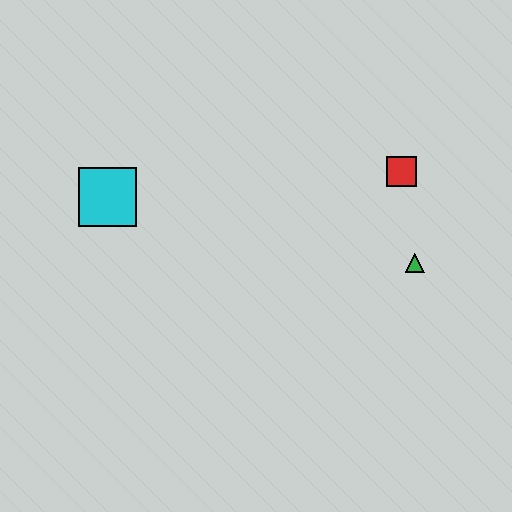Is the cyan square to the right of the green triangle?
No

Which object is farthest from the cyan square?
The green triangle is farthest from the cyan square.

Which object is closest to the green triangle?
The red square is closest to the green triangle.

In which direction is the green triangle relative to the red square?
The green triangle is below the red square.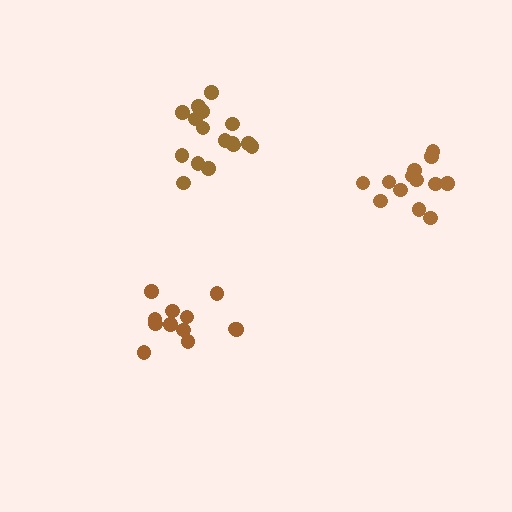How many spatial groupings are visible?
There are 3 spatial groupings.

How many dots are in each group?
Group 1: 12 dots, Group 2: 13 dots, Group 3: 16 dots (41 total).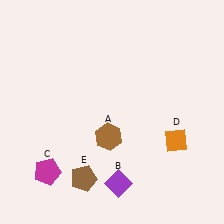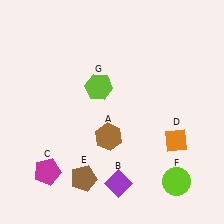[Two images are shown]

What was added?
A lime circle (F), a lime hexagon (G) were added in Image 2.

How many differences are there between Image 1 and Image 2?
There are 2 differences between the two images.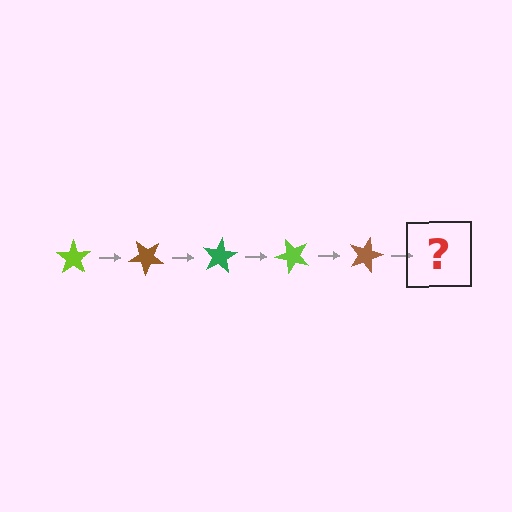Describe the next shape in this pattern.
It should be a green star, rotated 200 degrees from the start.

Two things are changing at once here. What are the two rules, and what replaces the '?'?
The two rules are that it rotates 40 degrees each step and the color cycles through lime, brown, and green. The '?' should be a green star, rotated 200 degrees from the start.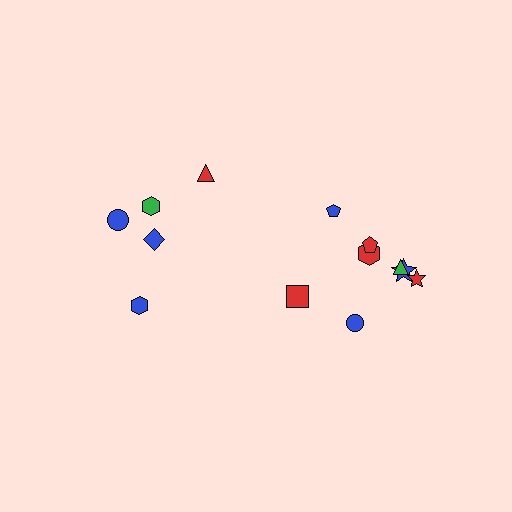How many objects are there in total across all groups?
There are 13 objects.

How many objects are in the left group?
There are 5 objects.